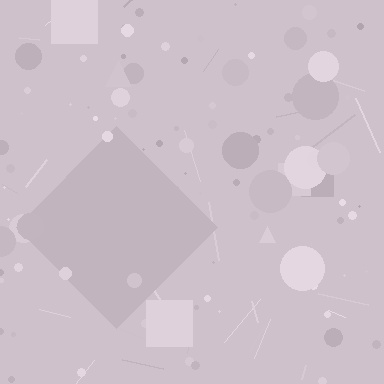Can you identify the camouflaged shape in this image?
The camouflaged shape is a diamond.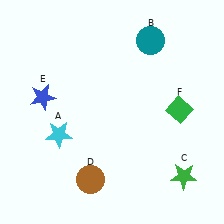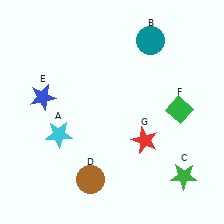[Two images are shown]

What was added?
A red star (G) was added in Image 2.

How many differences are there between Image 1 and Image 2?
There is 1 difference between the two images.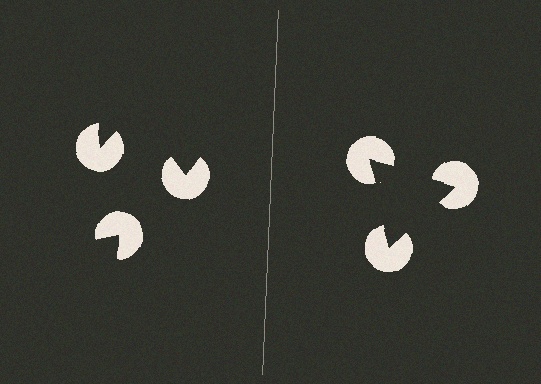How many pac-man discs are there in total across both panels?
6 — 3 on each side.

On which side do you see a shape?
An illusory triangle appears on the right side. On the left side the wedge cuts are rotated, so no coherent shape forms.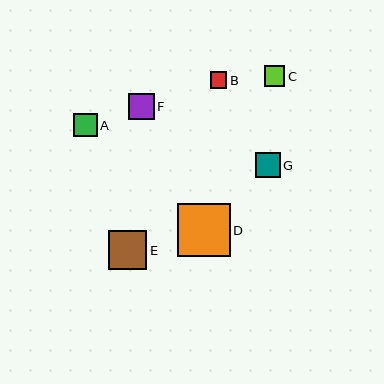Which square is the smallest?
Square B is the smallest with a size of approximately 17 pixels.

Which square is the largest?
Square D is the largest with a size of approximately 53 pixels.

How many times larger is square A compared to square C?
Square A is approximately 1.1 times the size of square C.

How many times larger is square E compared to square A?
Square E is approximately 1.6 times the size of square A.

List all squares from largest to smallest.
From largest to smallest: D, E, F, G, A, C, B.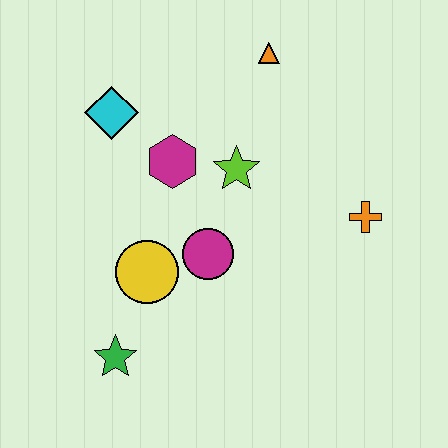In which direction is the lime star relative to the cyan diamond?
The lime star is to the right of the cyan diamond.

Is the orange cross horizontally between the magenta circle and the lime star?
No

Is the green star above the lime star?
No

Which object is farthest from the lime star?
The green star is farthest from the lime star.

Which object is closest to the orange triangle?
The lime star is closest to the orange triangle.